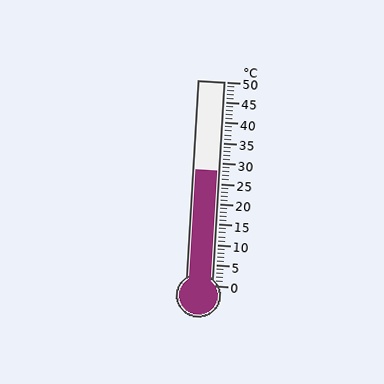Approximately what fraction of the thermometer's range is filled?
The thermometer is filled to approximately 55% of its range.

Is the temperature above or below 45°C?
The temperature is below 45°C.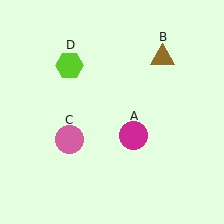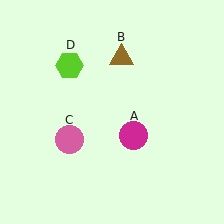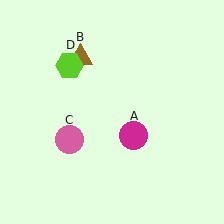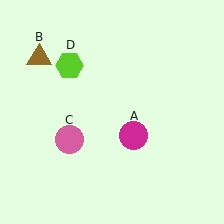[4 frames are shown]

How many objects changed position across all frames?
1 object changed position: brown triangle (object B).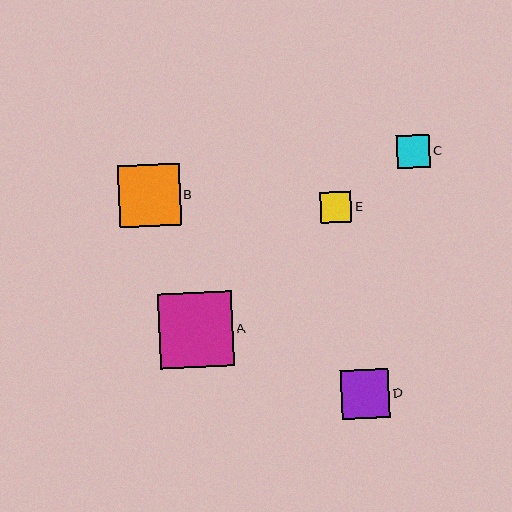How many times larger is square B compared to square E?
Square B is approximately 2.0 times the size of square E.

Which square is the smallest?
Square E is the smallest with a size of approximately 31 pixels.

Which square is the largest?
Square A is the largest with a size of approximately 75 pixels.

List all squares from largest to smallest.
From largest to smallest: A, B, D, C, E.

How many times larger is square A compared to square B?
Square A is approximately 1.2 times the size of square B.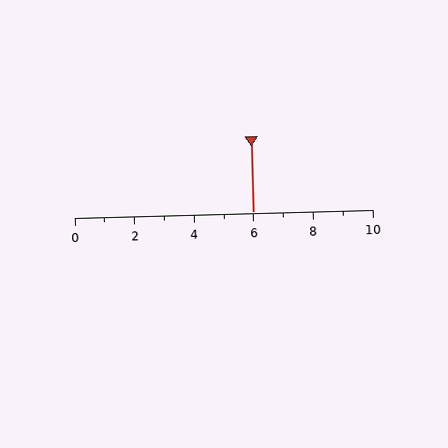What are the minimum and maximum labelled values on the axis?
The axis runs from 0 to 10.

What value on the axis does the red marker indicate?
The marker indicates approximately 6.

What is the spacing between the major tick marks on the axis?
The major ticks are spaced 2 apart.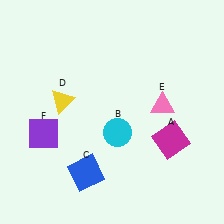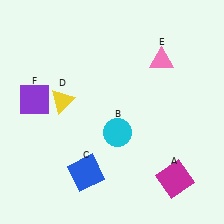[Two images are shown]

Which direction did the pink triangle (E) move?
The pink triangle (E) moved up.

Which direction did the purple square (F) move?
The purple square (F) moved up.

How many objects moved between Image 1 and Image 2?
3 objects moved between the two images.